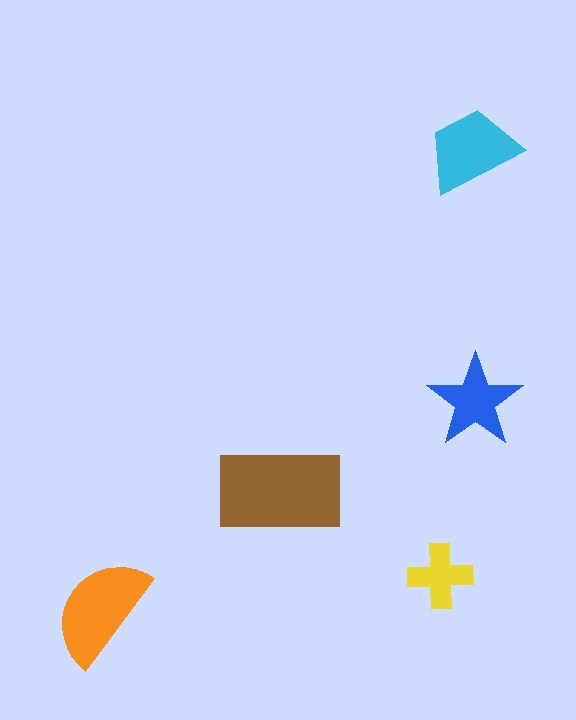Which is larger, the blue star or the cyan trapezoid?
The cyan trapezoid.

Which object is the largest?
The brown rectangle.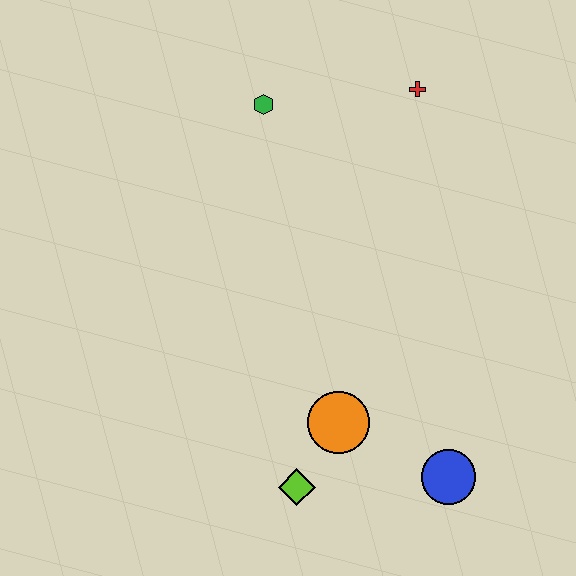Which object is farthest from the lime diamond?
The red cross is farthest from the lime diamond.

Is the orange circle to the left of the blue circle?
Yes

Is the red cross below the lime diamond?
No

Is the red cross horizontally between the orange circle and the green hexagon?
No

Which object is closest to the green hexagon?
The red cross is closest to the green hexagon.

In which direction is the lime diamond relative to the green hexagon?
The lime diamond is below the green hexagon.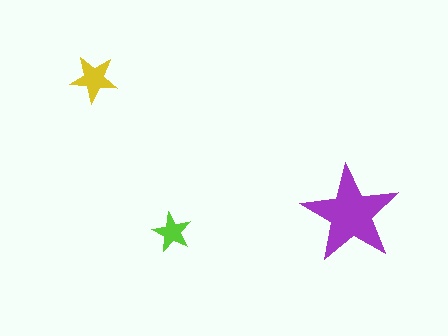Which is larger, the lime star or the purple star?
The purple one.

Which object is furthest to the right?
The purple star is rightmost.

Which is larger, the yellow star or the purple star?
The purple one.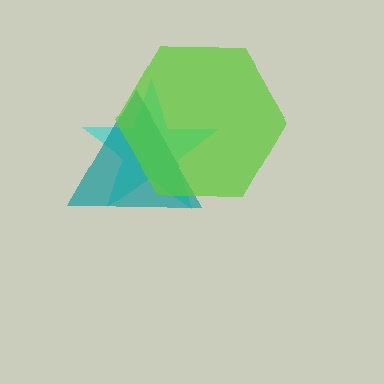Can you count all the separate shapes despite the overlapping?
Yes, there are 3 separate shapes.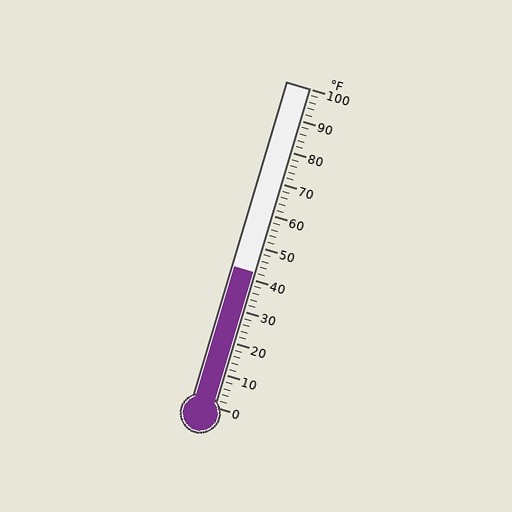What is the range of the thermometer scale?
The thermometer scale ranges from 0°F to 100°F.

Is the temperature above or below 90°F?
The temperature is below 90°F.